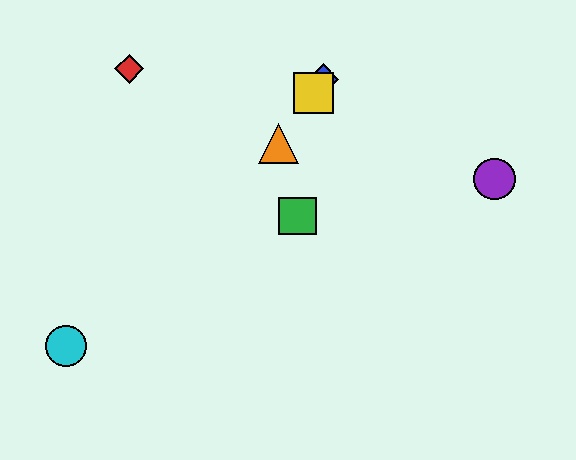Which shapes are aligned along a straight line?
The blue diamond, the yellow square, the orange triangle are aligned along a straight line.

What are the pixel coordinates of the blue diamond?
The blue diamond is at (323, 79).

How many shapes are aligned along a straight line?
3 shapes (the blue diamond, the yellow square, the orange triangle) are aligned along a straight line.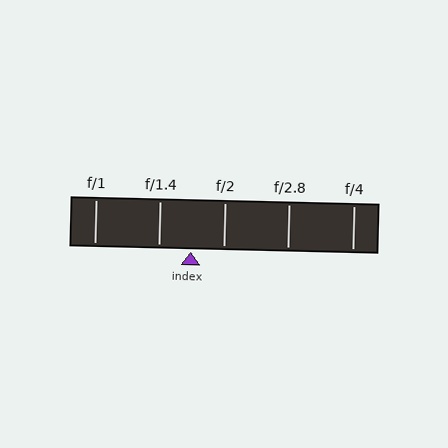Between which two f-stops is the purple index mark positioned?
The index mark is between f/1.4 and f/2.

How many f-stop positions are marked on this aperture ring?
There are 5 f-stop positions marked.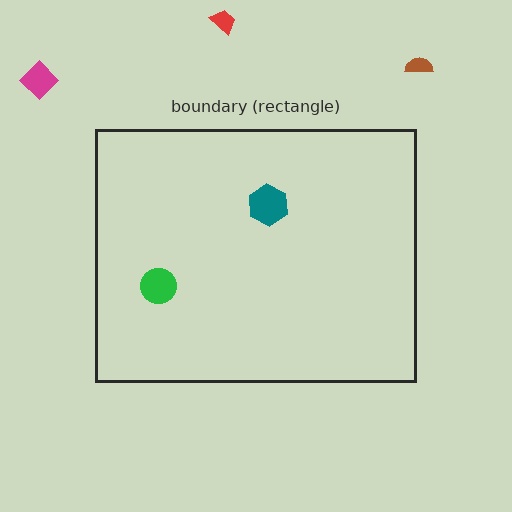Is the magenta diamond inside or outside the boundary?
Outside.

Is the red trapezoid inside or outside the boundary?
Outside.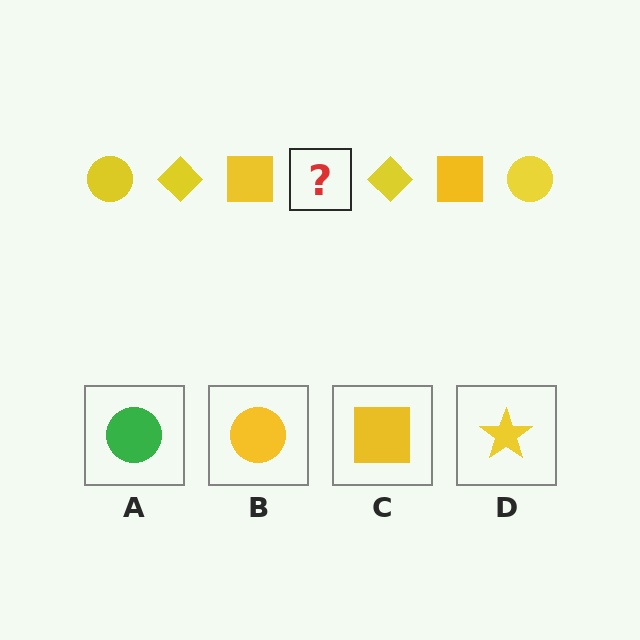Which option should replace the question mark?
Option B.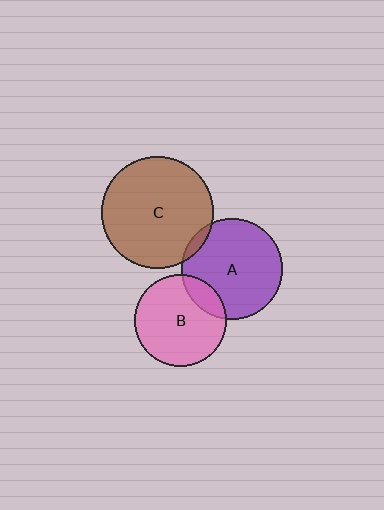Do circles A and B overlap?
Yes.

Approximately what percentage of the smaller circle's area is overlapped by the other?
Approximately 15%.